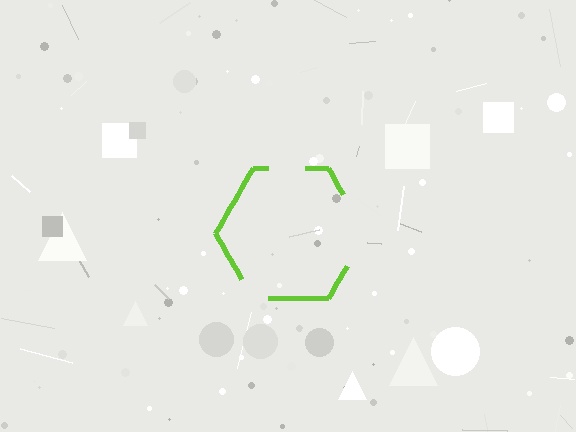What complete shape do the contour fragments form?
The contour fragments form a hexagon.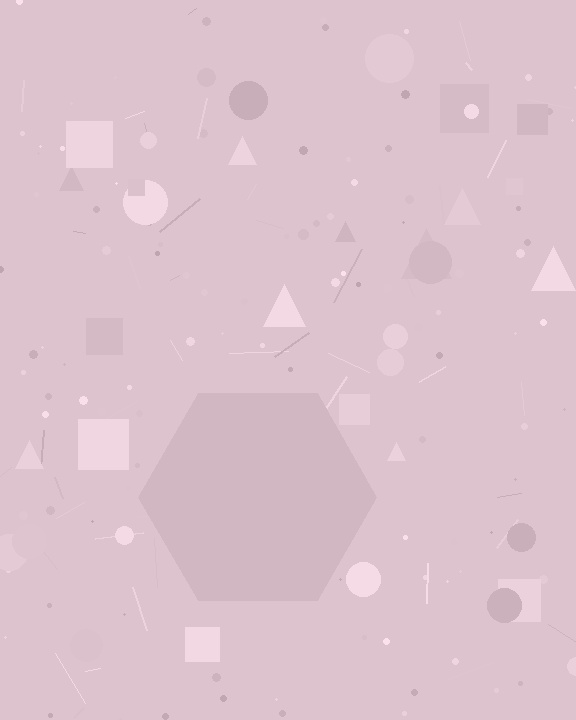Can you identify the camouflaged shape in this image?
The camouflaged shape is a hexagon.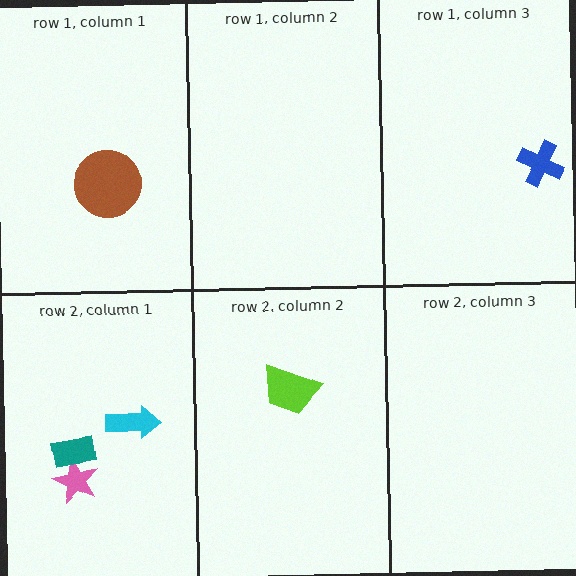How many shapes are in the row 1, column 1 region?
1.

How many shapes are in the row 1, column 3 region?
1.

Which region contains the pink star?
The row 2, column 1 region.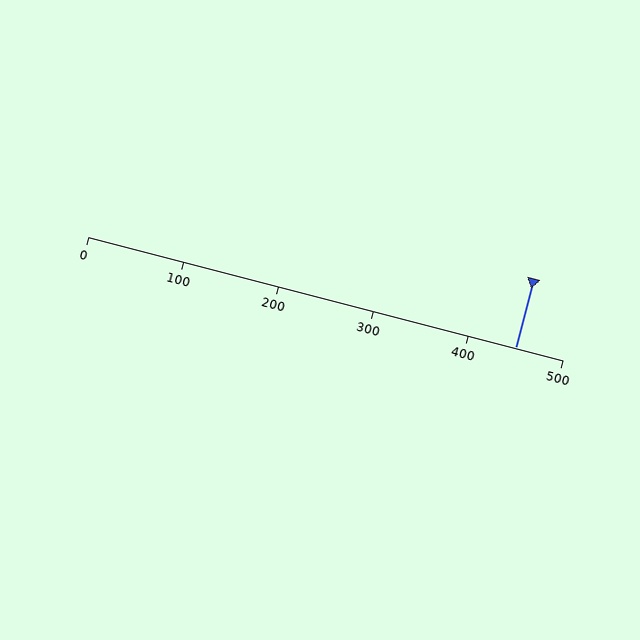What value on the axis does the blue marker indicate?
The marker indicates approximately 450.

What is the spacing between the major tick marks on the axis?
The major ticks are spaced 100 apart.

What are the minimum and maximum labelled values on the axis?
The axis runs from 0 to 500.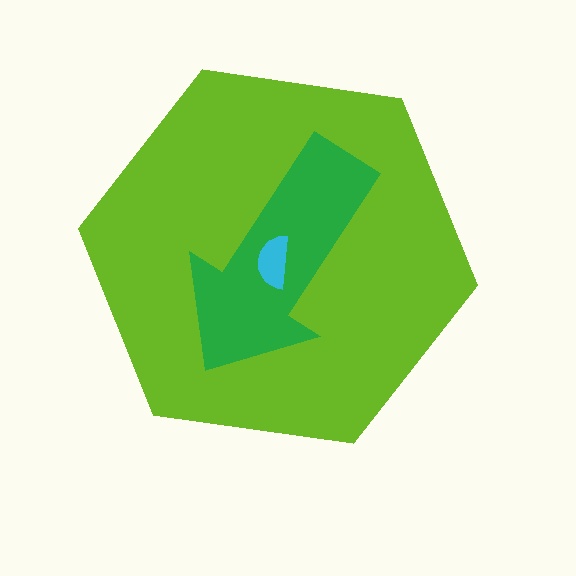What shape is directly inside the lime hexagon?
The green arrow.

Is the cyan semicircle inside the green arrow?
Yes.